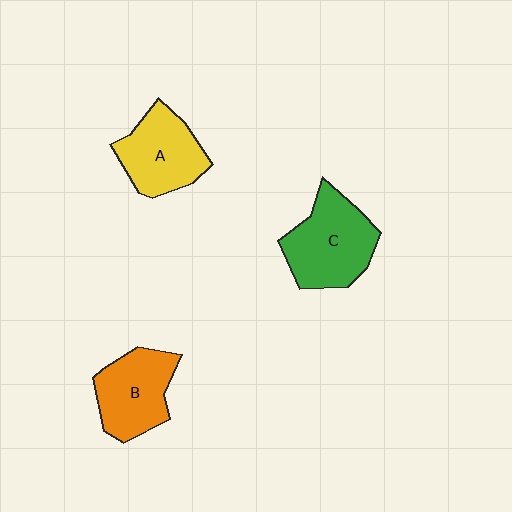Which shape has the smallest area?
Shape B (orange).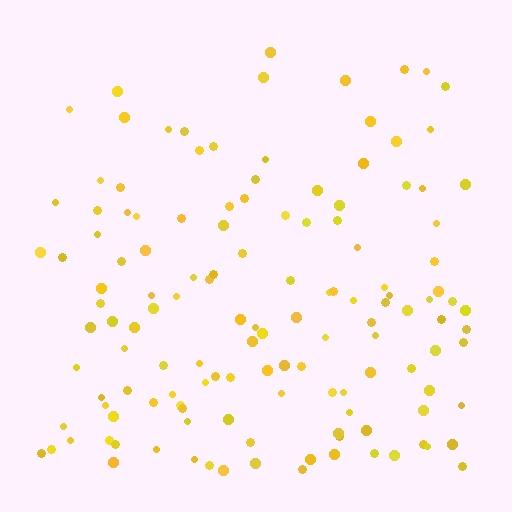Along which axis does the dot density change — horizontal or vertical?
Vertical.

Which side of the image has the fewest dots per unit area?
The top.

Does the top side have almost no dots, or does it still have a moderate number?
Still a moderate number, just noticeably fewer than the bottom.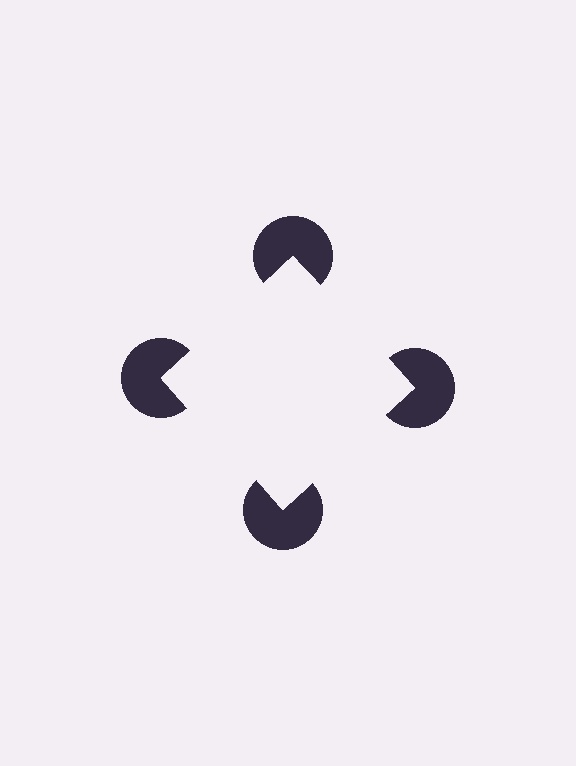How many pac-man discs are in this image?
There are 4 — one at each vertex of the illusory square.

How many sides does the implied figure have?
4 sides.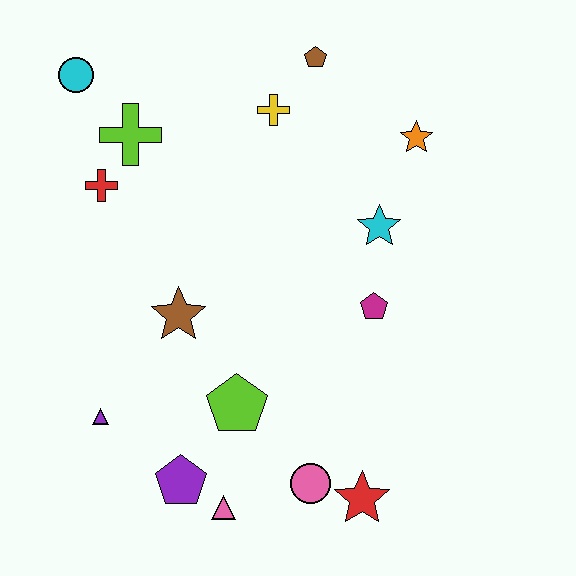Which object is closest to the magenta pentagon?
The cyan star is closest to the magenta pentagon.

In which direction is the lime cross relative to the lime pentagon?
The lime cross is above the lime pentagon.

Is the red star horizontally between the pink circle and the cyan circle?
No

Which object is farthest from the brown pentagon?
The pink triangle is farthest from the brown pentagon.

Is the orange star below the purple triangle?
No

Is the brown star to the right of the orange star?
No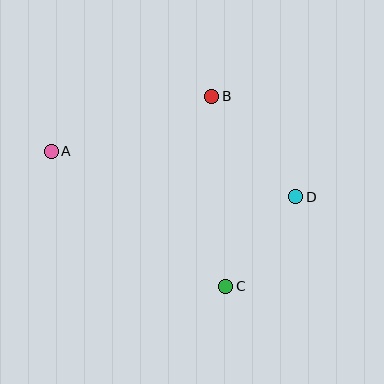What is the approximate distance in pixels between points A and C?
The distance between A and C is approximately 220 pixels.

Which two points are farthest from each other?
Points A and D are farthest from each other.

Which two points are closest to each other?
Points C and D are closest to each other.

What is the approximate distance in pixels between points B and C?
The distance between B and C is approximately 191 pixels.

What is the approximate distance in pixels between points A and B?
The distance between A and B is approximately 169 pixels.